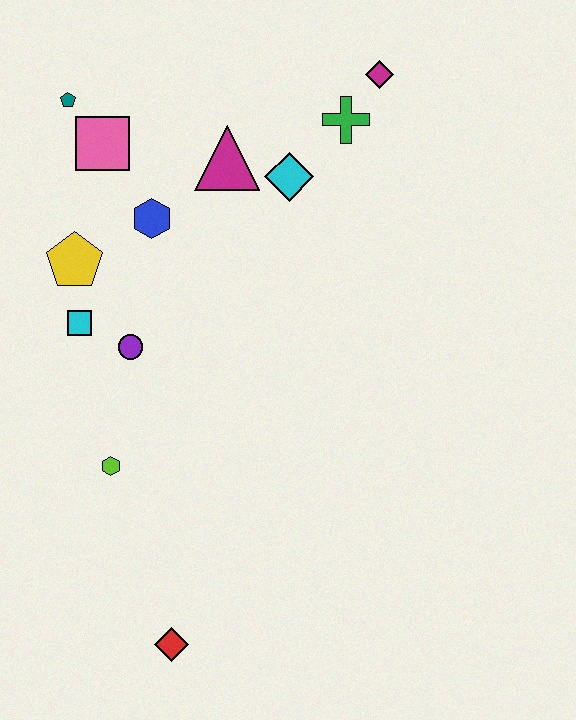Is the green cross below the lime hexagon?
No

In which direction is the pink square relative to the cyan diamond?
The pink square is to the left of the cyan diamond.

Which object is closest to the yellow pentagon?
The cyan square is closest to the yellow pentagon.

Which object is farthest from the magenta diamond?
The red diamond is farthest from the magenta diamond.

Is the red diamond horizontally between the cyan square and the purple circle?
No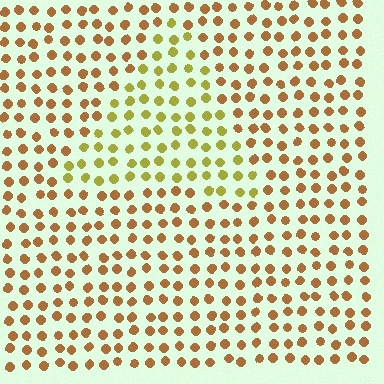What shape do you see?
I see a triangle.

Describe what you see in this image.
The image is filled with small brown elements in a uniform arrangement. A triangle-shaped region is visible where the elements are tinted to a slightly different hue, forming a subtle color boundary.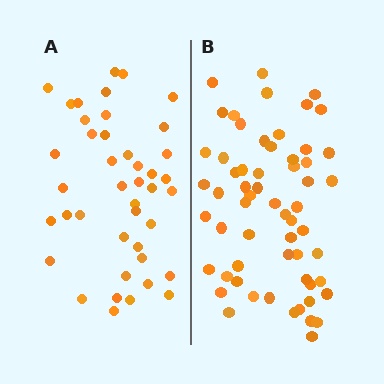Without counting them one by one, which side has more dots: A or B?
Region B (the right region) has more dots.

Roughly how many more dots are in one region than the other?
Region B has approximately 20 more dots than region A.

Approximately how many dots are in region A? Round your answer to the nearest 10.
About 40 dots. (The exact count is 42, which rounds to 40.)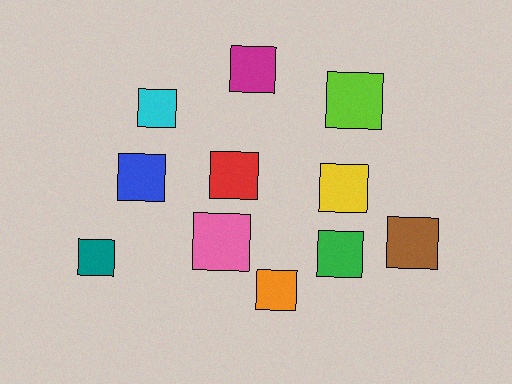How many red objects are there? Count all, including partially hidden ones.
There is 1 red object.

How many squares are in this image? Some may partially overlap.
There are 11 squares.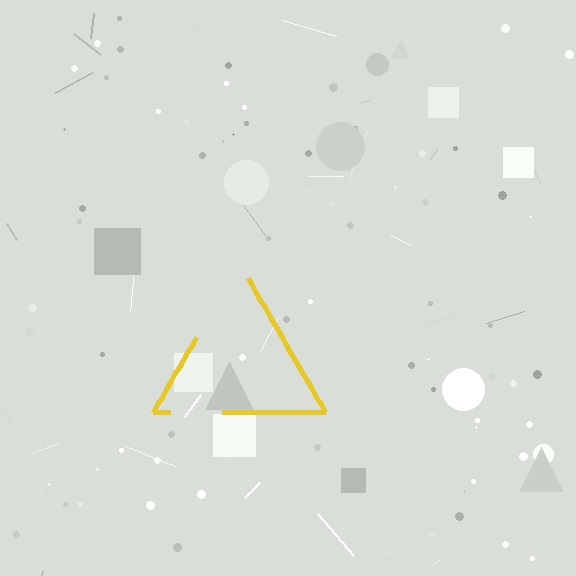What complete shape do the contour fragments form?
The contour fragments form a triangle.